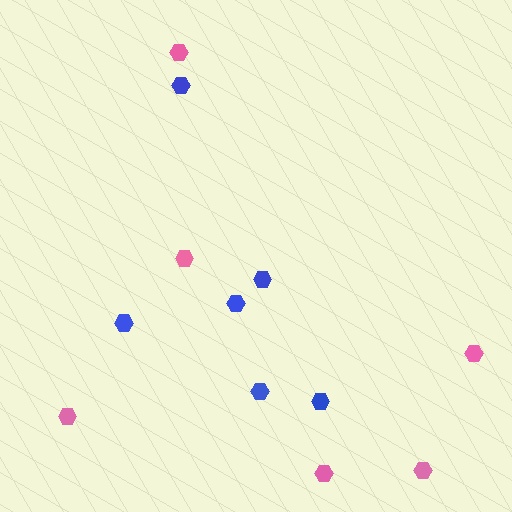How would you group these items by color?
There are 2 groups: one group of pink hexagons (6) and one group of blue hexagons (6).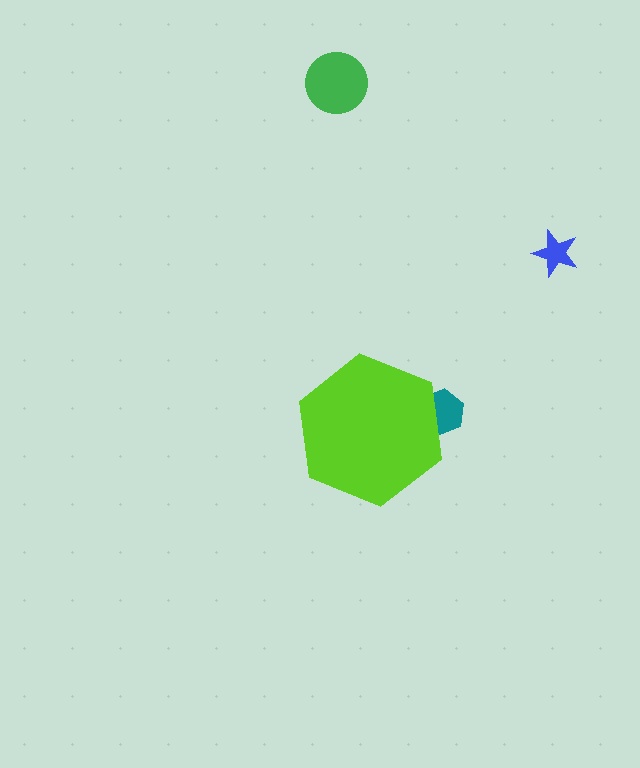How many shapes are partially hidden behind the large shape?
1 shape is partially hidden.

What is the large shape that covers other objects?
A lime hexagon.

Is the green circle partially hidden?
No, the green circle is fully visible.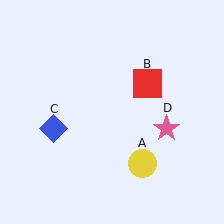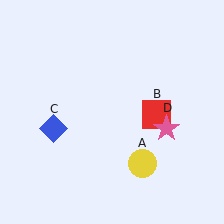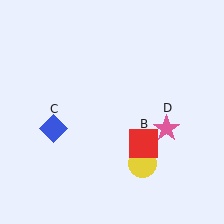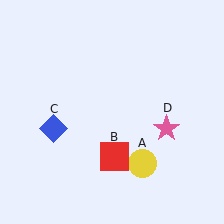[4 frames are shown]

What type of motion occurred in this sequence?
The red square (object B) rotated clockwise around the center of the scene.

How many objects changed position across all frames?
1 object changed position: red square (object B).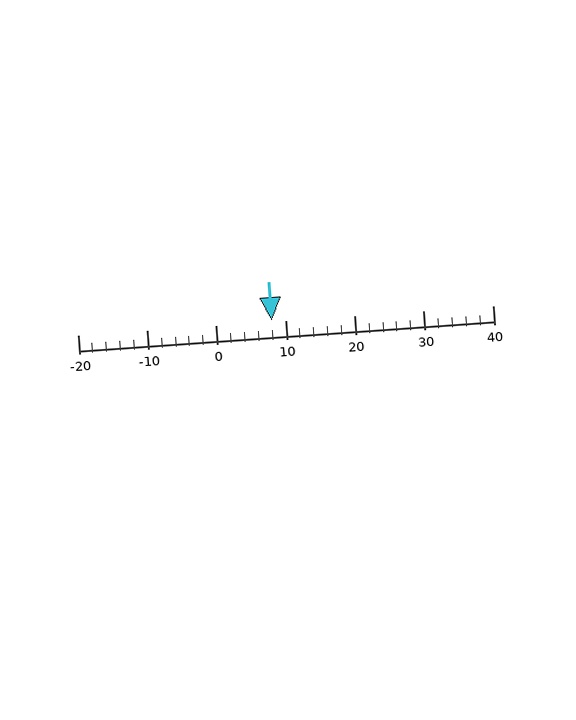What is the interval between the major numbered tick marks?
The major tick marks are spaced 10 units apart.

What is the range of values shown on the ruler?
The ruler shows values from -20 to 40.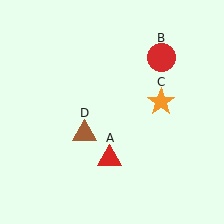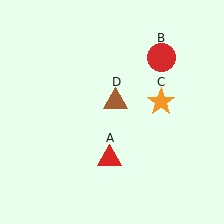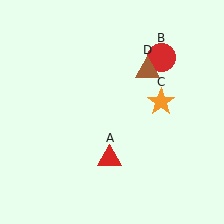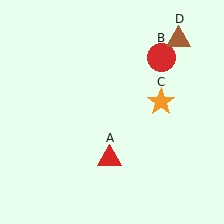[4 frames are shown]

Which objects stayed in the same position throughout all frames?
Red triangle (object A) and red circle (object B) and orange star (object C) remained stationary.